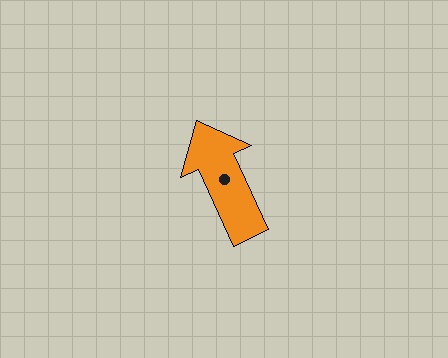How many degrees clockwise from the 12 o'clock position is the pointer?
Approximately 335 degrees.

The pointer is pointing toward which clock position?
Roughly 11 o'clock.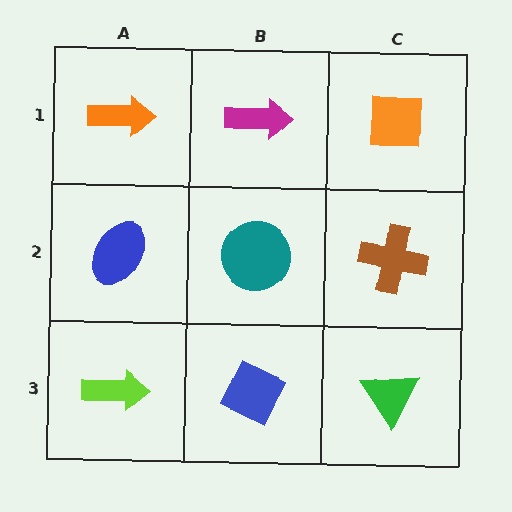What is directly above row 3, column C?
A brown cross.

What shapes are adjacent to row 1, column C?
A brown cross (row 2, column C), a magenta arrow (row 1, column B).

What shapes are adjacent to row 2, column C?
An orange square (row 1, column C), a green triangle (row 3, column C), a teal circle (row 2, column B).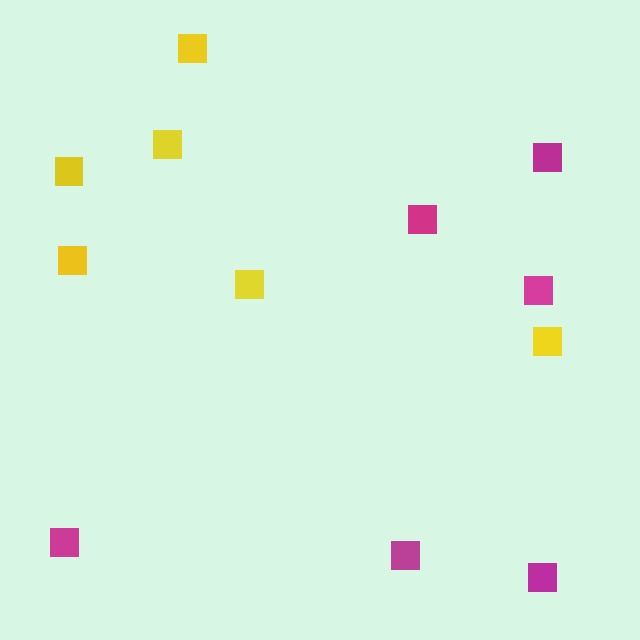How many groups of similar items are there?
There are 2 groups: one group of magenta squares (6) and one group of yellow squares (6).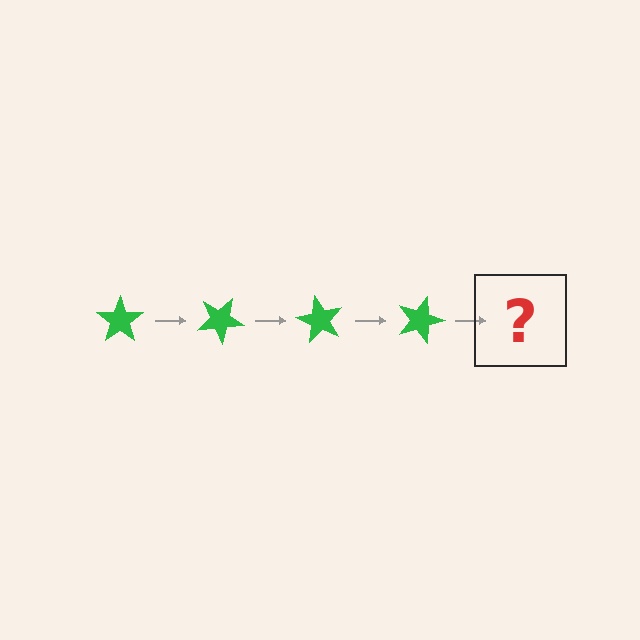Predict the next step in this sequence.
The next step is a green star rotated 120 degrees.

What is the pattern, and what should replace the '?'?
The pattern is that the star rotates 30 degrees each step. The '?' should be a green star rotated 120 degrees.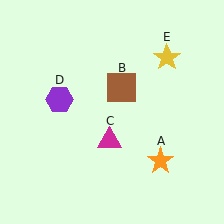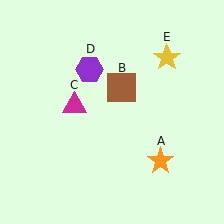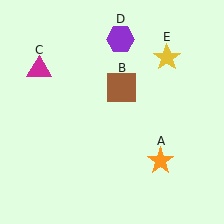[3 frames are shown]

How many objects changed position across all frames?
2 objects changed position: magenta triangle (object C), purple hexagon (object D).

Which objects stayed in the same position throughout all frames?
Orange star (object A) and brown square (object B) and yellow star (object E) remained stationary.